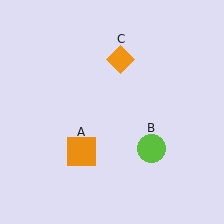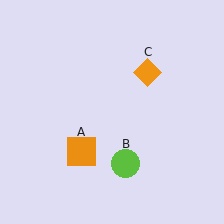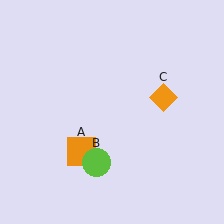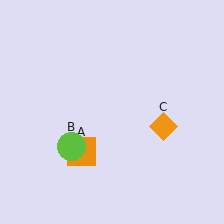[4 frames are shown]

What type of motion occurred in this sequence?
The lime circle (object B), orange diamond (object C) rotated clockwise around the center of the scene.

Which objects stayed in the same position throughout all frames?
Orange square (object A) remained stationary.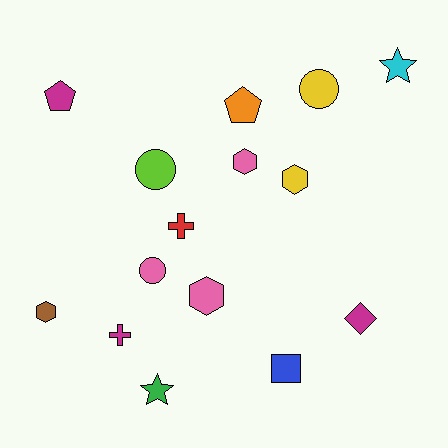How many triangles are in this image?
There are no triangles.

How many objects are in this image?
There are 15 objects.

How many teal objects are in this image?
There are no teal objects.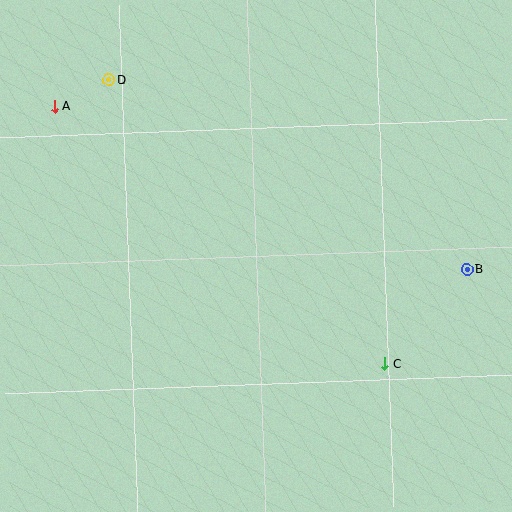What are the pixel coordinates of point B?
Point B is at (467, 269).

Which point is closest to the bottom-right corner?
Point C is closest to the bottom-right corner.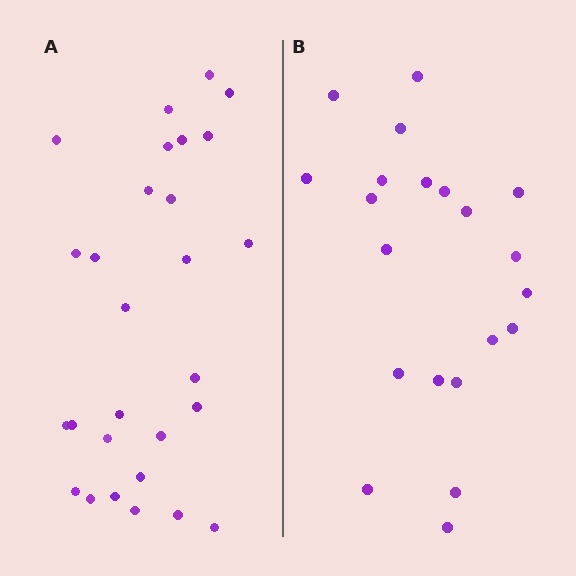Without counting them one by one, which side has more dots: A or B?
Region A (the left region) has more dots.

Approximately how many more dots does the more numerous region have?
Region A has roughly 8 or so more dots than region B.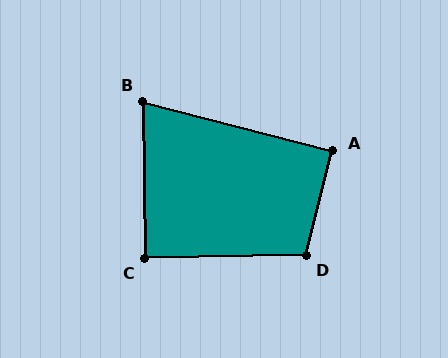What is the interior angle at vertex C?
Approximately 90 degrees (approximately right).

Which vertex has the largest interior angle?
D, at approximately 105 degrees.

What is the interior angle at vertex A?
Approximately 90 degrees (approximately right).